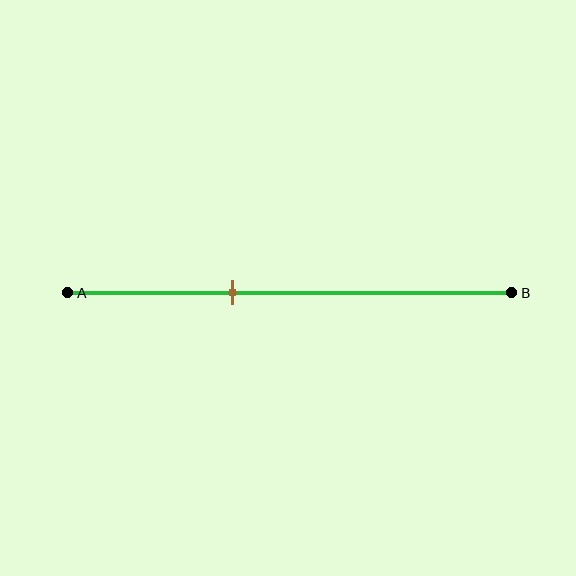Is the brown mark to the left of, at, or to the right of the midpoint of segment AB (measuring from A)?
The brown mark is to the left of the midpoint of segment AB.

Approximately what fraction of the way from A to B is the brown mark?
The brown mark is approximately 35% of the way from A to B.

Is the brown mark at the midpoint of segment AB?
No, the mark is at about 35% from A, not at the 50% midpoint.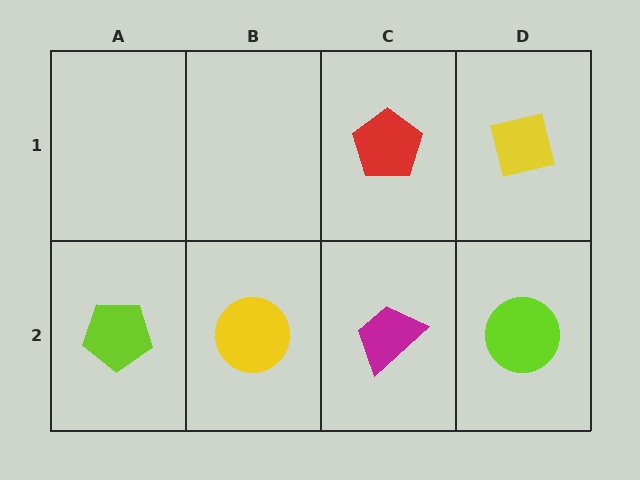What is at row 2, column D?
A lime circle.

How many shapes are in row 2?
4 shapes.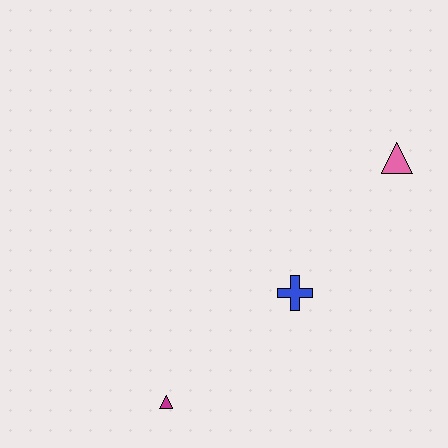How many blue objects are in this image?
There is 1 blue object.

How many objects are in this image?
There are 3 objects.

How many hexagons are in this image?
There are no hexagons.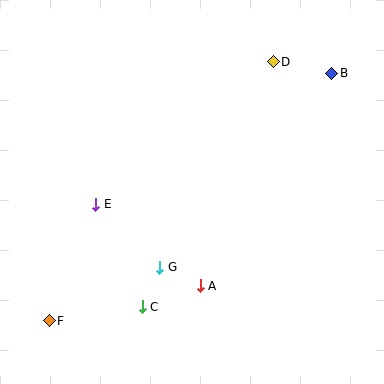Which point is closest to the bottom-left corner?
Point F is closest to the bottom-left corner.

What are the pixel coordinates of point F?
Point F is at (49, 321).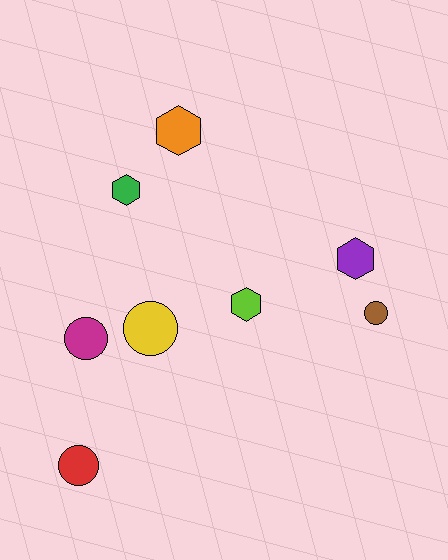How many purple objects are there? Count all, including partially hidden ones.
There is 1 purple object.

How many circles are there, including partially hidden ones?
There are 4 circles.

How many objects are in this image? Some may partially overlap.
There are 8 objects.